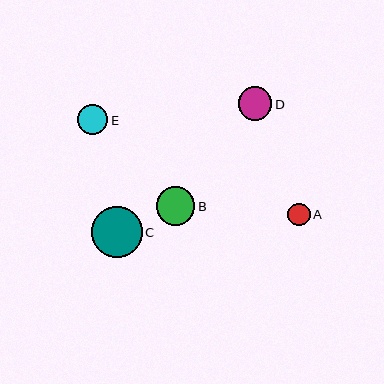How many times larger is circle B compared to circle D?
Circle B is approximately 1.2 times the size of circle D.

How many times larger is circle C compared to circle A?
Circle C is approximately 2.3 times the size of circle A.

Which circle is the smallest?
Circle A is the smallest with a size of approximately 23 pixels.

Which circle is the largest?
Circle C is the largest with a size of approximately 51 pixels.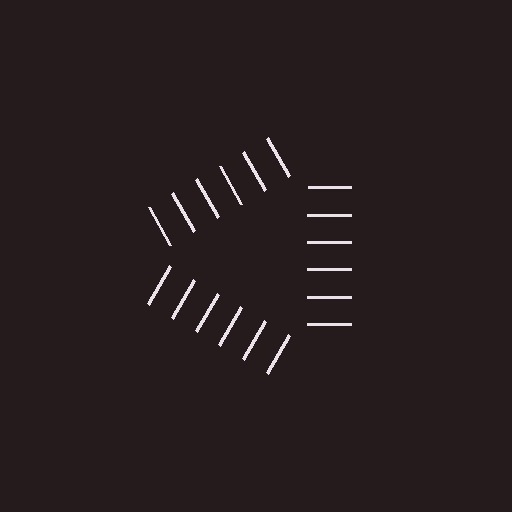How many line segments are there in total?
18 — 6 along each of the 3 edges.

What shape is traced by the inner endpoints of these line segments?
An illusory triangle — the line segments terminate on its edges but no continuous stroke is drawn.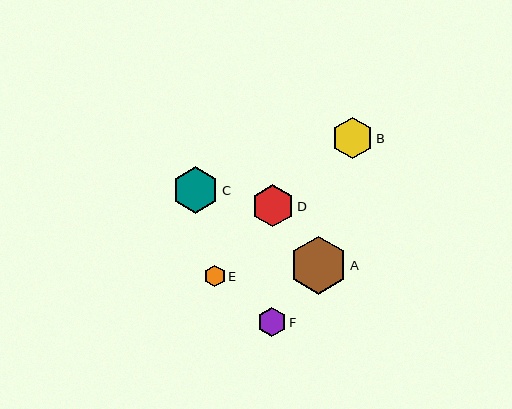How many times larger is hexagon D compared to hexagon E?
Hexagon D is approximately 2.0 times the size of hexagon E.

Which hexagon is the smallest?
Hexagon E is the smallest with a size of approximately 21 pixels.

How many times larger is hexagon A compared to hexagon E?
Hexagon A is approximately 2.7 times the size of hexagon E.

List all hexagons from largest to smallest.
From largest to smallest: A, C, D, B, F, E.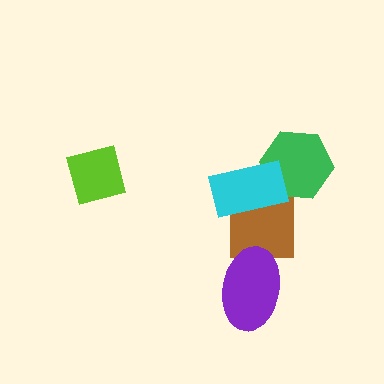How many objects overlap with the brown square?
2 objects overlap with the brown square.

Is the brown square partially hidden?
Yes, it is partially covered by another shape.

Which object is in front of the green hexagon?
The cyan rectangle is in front of the green hexagon.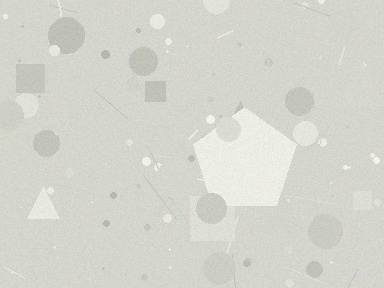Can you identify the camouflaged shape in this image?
The camouflaged shape is a pentagon.